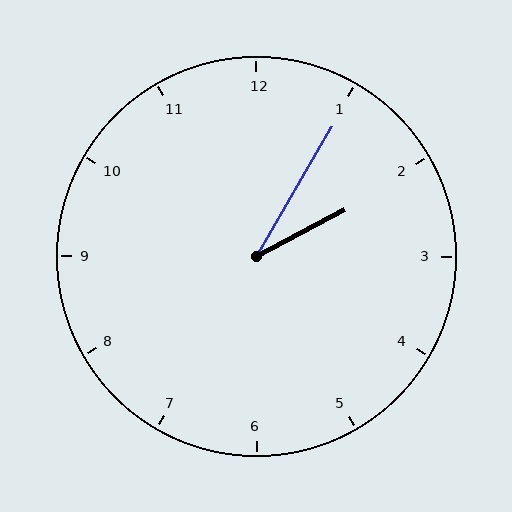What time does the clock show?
2:05.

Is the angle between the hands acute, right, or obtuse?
It is acute.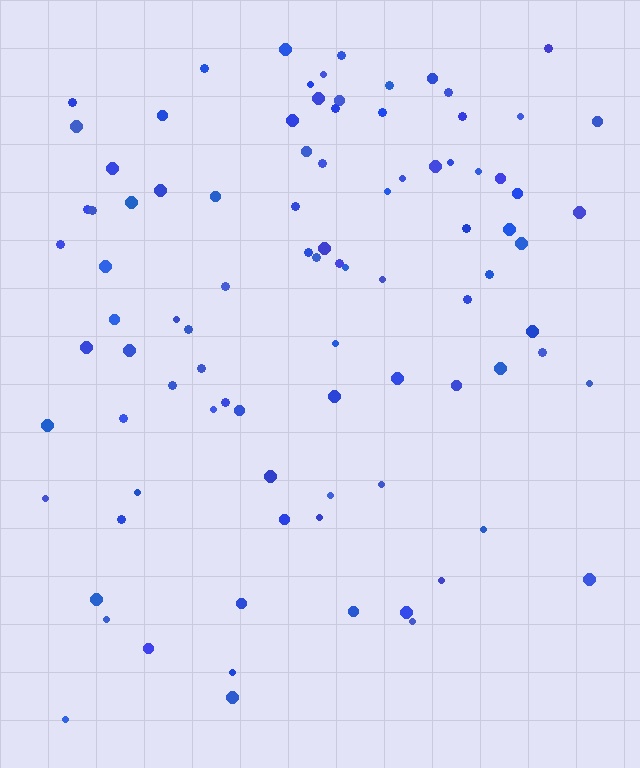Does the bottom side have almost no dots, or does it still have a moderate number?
Still a moderate number, just noticeably fewer than the top.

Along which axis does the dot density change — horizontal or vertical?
Vertical.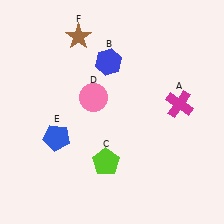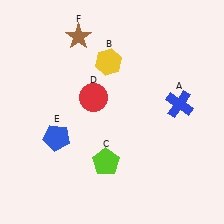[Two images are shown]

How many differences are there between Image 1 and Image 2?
There are 3 differences between the two images.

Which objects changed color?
A changed from magenta to blue. B changed from blue to yellow. D changed from pink to red.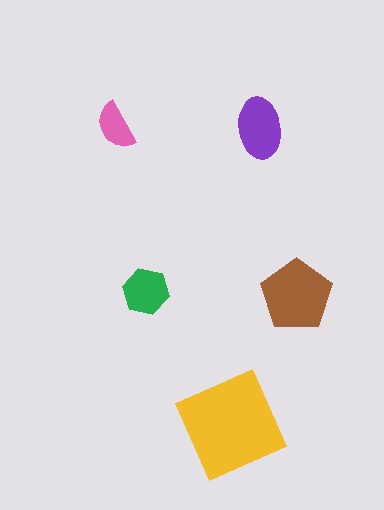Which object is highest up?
The pink semicircle is topmost.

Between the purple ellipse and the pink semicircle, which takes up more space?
The purple ellipse.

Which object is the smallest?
The pink semicircle.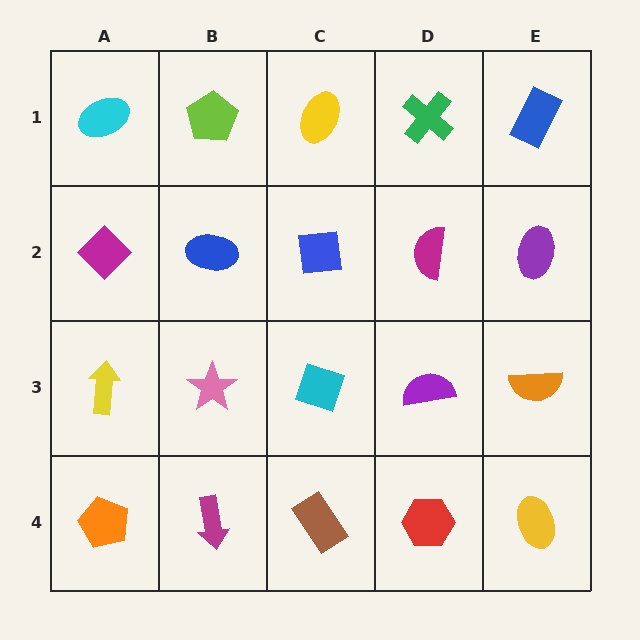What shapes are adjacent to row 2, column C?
A yellow ellipse (row 1, column C), a cyan diamond (row 3, column C), a blue ellipse (row 2, column B), a magenta semicircle (row 2, column D).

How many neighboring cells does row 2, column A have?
3.